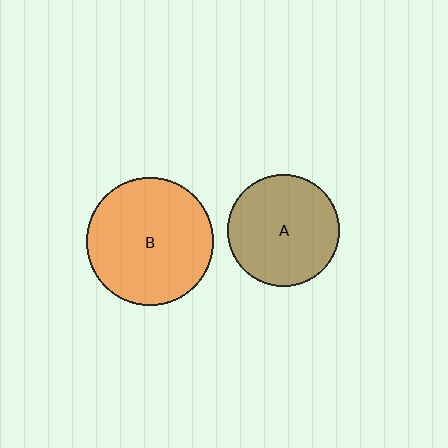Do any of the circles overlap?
No, none of the circles overlap.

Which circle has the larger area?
Circle B (orange).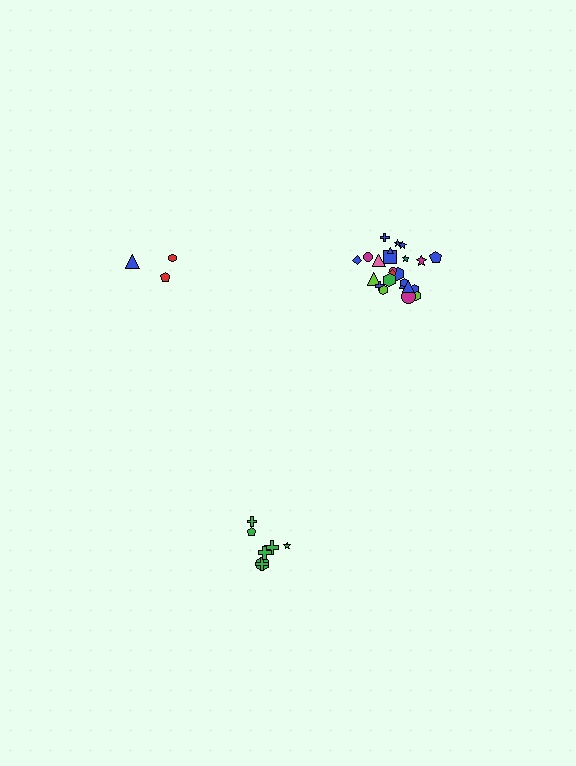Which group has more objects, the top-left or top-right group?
The top-right group.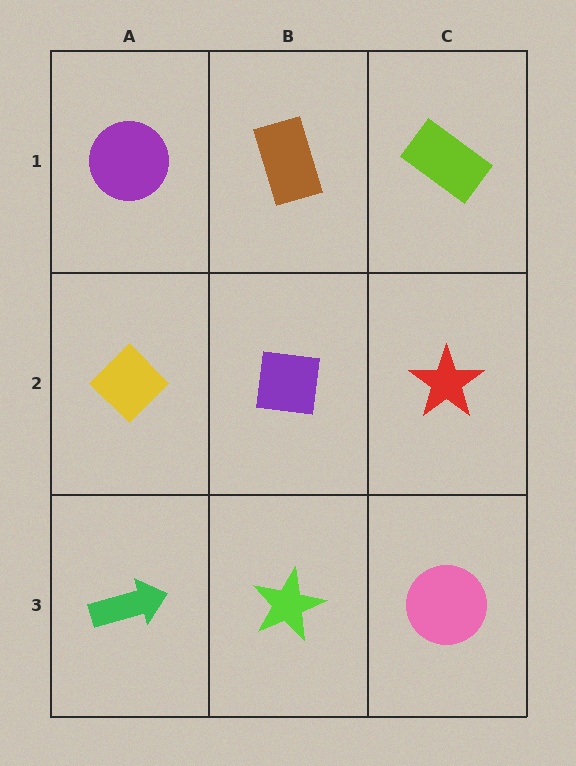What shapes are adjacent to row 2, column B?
A brown rectangle (row 1, column B), a lime star (row 3, column B), a yellow diamond (row 2, column A), a red star (row 2, column C).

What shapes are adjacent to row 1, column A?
A yellow diamond (row 2, column A), a brown rectangle (row 1, column B).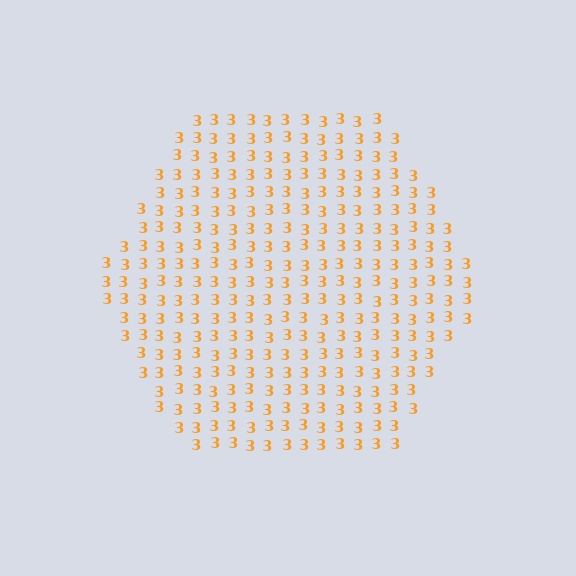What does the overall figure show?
The overall figure shows a hexagon.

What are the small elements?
The small elements are digit 3's.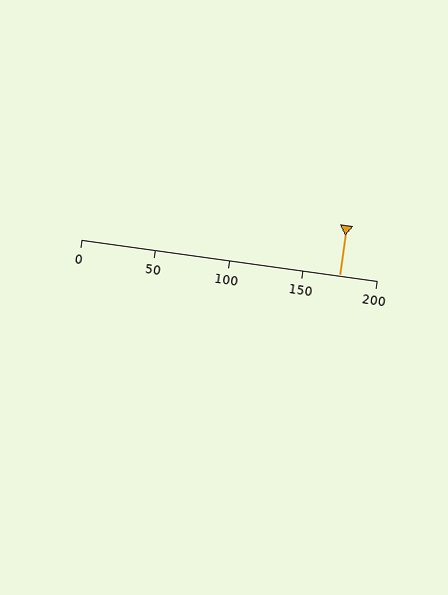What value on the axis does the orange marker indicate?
The marker indicates approximately 175.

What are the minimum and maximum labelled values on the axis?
The axis runs from 0 to 200.